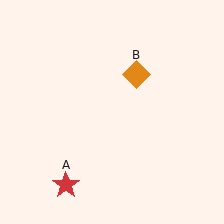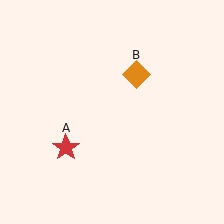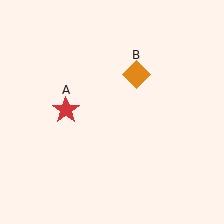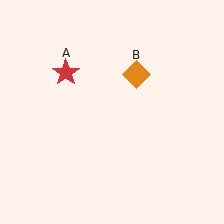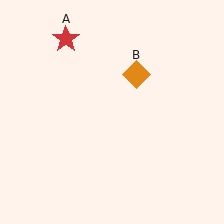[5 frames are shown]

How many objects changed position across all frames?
1 object changed position: red star (object A).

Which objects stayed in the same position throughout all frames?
Orange diamond (object B) remained stationary.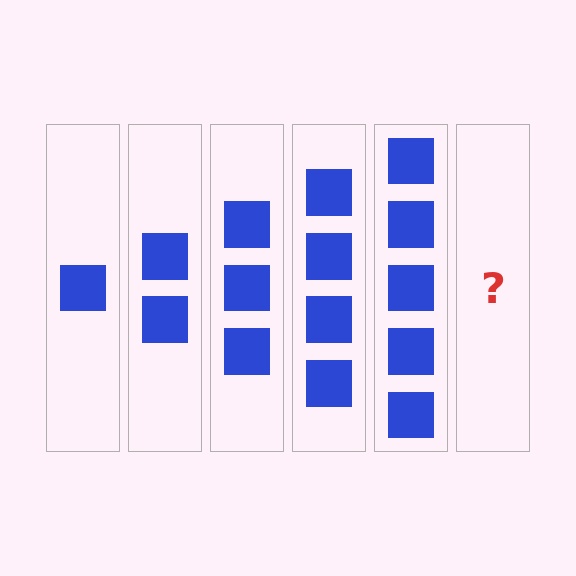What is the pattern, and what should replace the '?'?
The pattern is that each step adds one more square. The '?' should be 6 squares.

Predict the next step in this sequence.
The next step is 6 squares.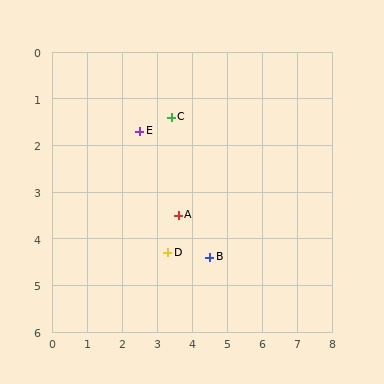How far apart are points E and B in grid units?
Points E and B are about 3.4 grid units apart.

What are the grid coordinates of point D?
Point D is at approximately (3.3, 4.3).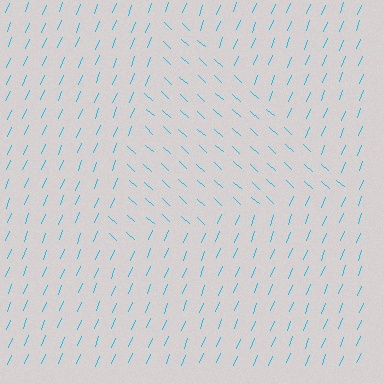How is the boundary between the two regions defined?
The boundary is defined purely by a change in line orientation (approximately 69 degrees difference). All lines are the same color and thickness.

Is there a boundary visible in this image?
Yes, there is a texture boundary formed by a change in line orientation.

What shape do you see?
I see a triangle.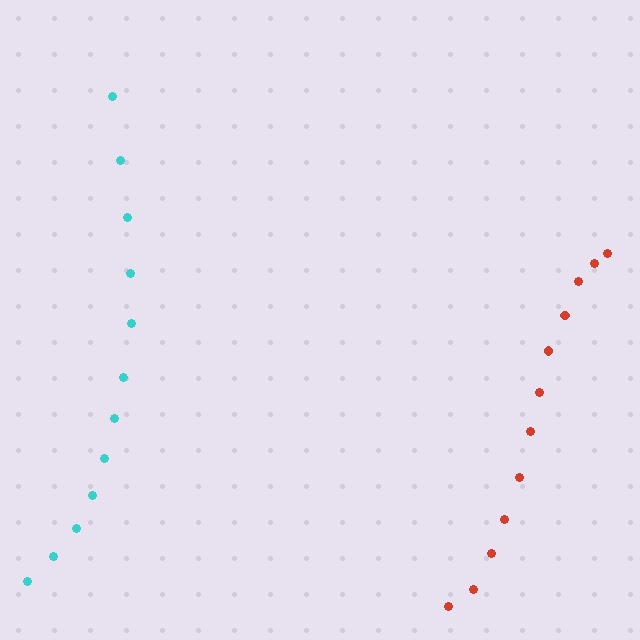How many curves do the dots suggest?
There are 2 distinct paths.